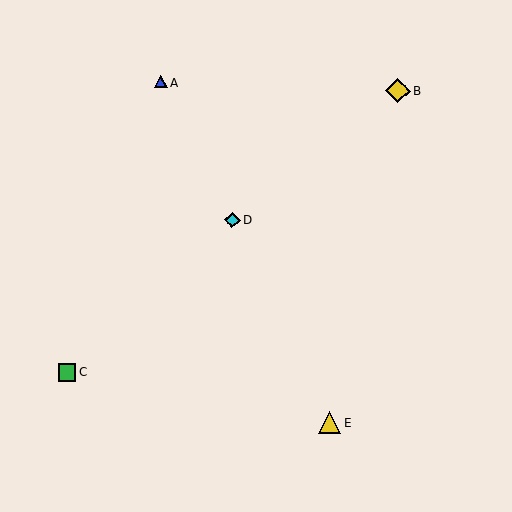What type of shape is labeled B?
Shape B is a yellow diamond.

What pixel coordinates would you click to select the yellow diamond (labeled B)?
Click at (398, 91) to select the yellow diamond B.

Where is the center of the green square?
The center of the green square is at (67, 372).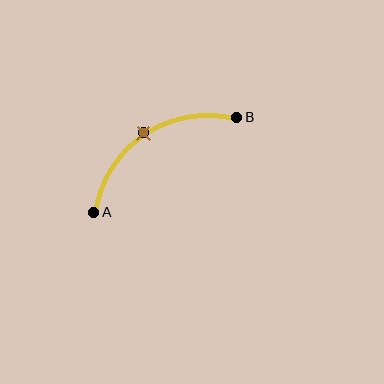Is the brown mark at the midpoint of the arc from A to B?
Yes. The brown mark lies on the arc at equal arc-length from both A and B — it is the arc midpoint.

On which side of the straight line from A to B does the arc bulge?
The arc bulges above the straight line connecting A and B.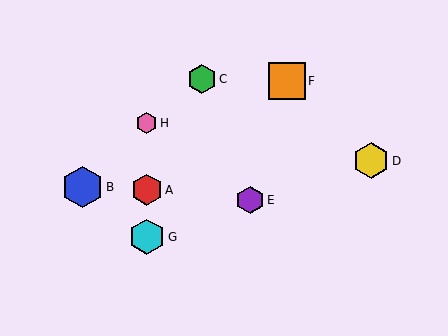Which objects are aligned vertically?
Objects A, G, H are aligned vertically.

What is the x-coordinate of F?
Object F is at x≈287.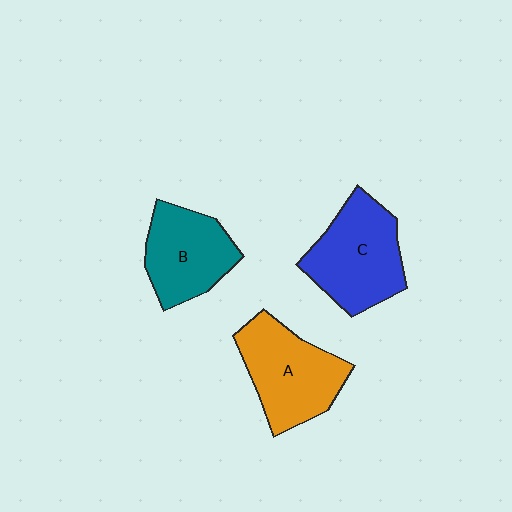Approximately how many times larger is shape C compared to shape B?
Approximately 1.2 times.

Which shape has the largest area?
Shape C (blue).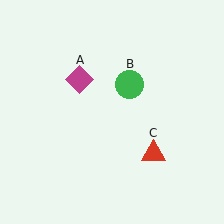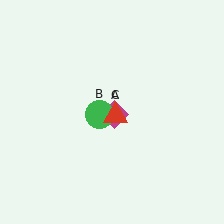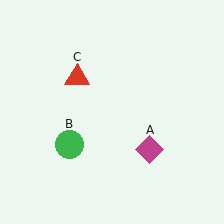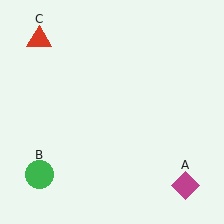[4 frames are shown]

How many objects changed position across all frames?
3 objects changed position: magenta diamond (object A), green circle (object B), red triangle (object C).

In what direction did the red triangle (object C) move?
The red triangle (object C) moved up and to the left.